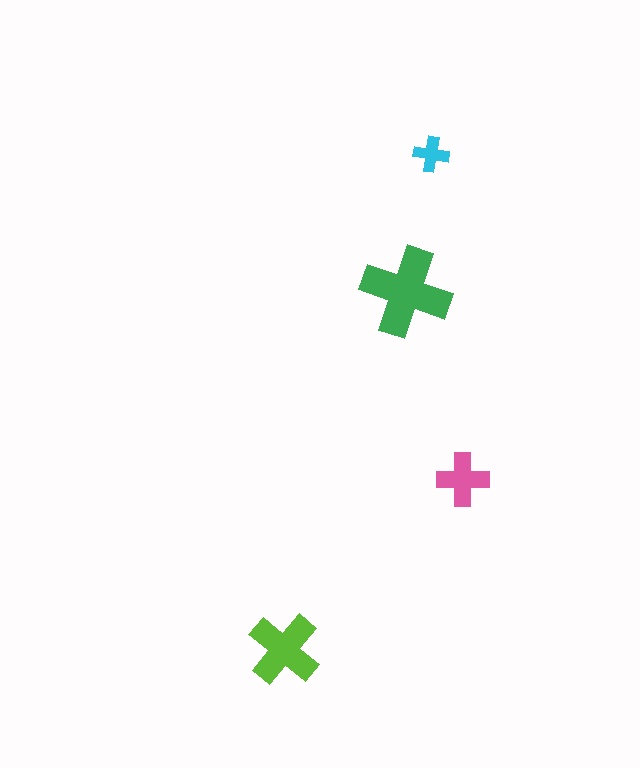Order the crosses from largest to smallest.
the green one, the lime one, the pink one, the cyan one.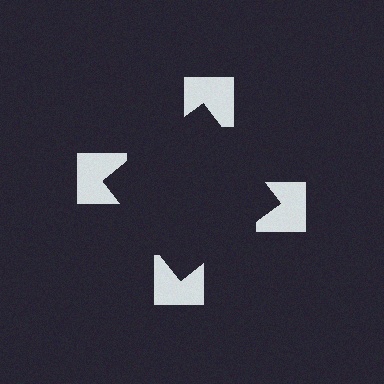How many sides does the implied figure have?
4 sides.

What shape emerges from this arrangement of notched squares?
An illusory square — its edges are inferred from the aligned wedge cuts in the notched squares, not physically drawn.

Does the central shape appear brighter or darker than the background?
It typically appears slightly darker than the background, even though no actual brightness change is drawn.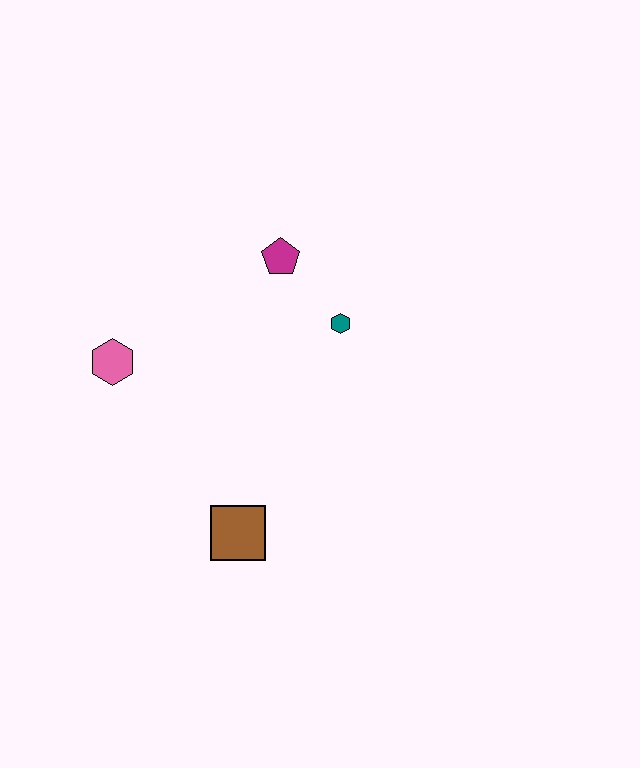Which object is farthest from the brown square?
The magenta pentagon is farthest from the brown square.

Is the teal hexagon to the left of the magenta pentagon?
No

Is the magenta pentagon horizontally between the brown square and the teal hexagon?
Yes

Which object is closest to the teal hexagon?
The magenta pentagon is closest to the teal hexagon.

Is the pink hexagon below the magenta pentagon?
Yes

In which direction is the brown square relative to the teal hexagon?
The brown square is below the teal hexagon.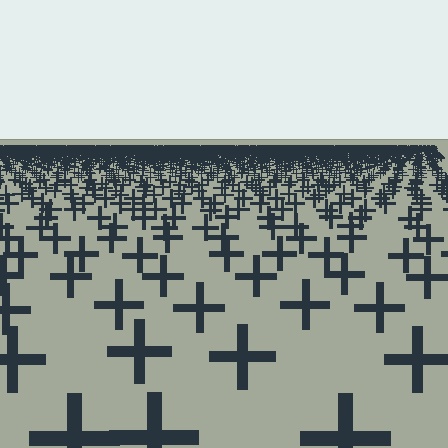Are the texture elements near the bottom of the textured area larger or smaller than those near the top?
Larger. Near the bottom, elements are closer to the viewer and appear at a bigger on-screen size.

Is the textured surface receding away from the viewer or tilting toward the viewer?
The surface is receding away from the viewer. Texture elements get smaller and denser toward the top.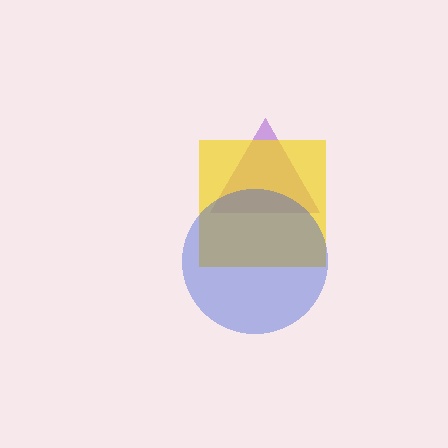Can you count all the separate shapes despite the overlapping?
Yes, there are 3 separate shapes.